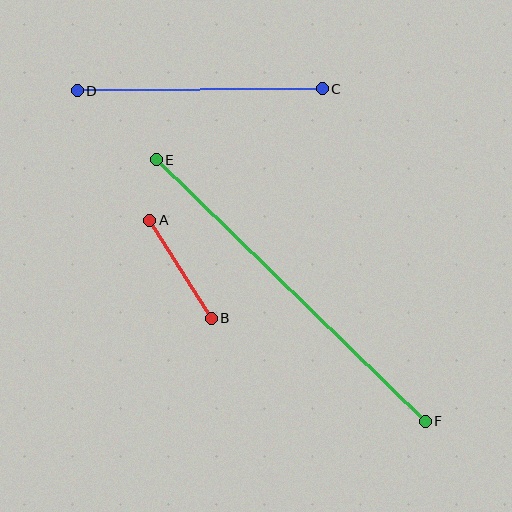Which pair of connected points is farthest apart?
Points E and F are farthest apart.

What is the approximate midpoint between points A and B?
The midpoint is at approximately (180, 269) pixels.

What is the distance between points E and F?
The distance is approximately 375 pixels.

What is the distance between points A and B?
The distance is approximately 116 pixels.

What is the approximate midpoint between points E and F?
The midpoint is at approximately (291, 291) pixels.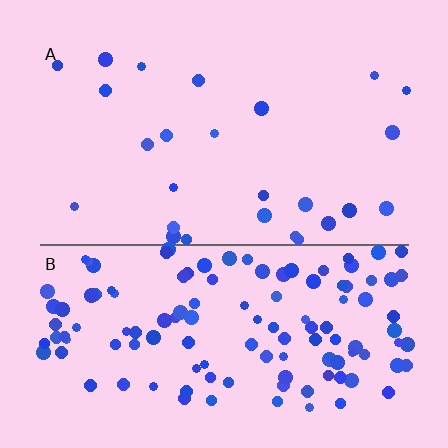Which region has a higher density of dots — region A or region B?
B (the bottom).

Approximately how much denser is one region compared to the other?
Approximately 4.9× — region B over region A.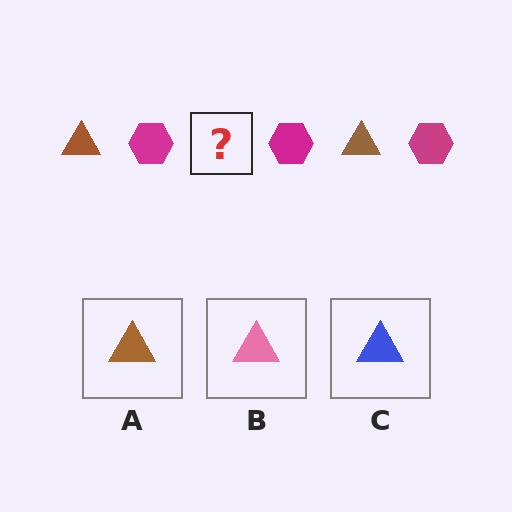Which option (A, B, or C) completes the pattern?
A.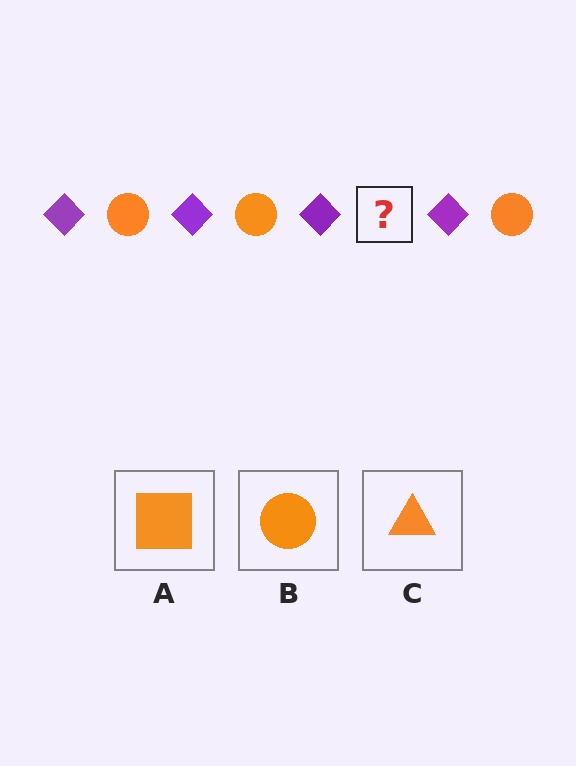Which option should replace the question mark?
Option B.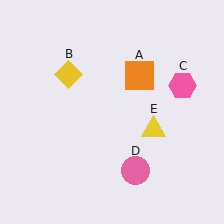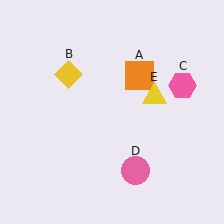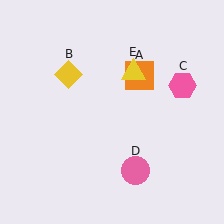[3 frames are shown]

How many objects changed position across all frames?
1 object changed position: yellow triangle (object E).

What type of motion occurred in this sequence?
The yellow triangle (object E) rotated counterclockwise around the center of the scene.